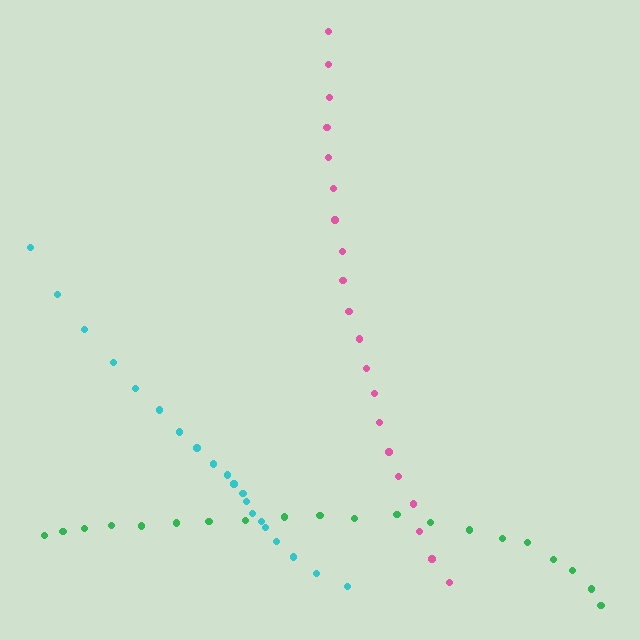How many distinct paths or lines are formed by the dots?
There are 3 distinct paths.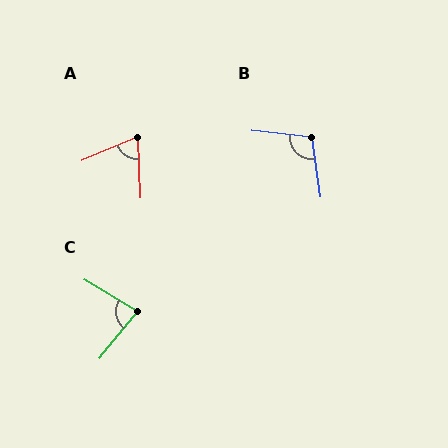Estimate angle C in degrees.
Approximately 82 degrees.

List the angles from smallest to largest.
A (70°), C (82°), B (104°).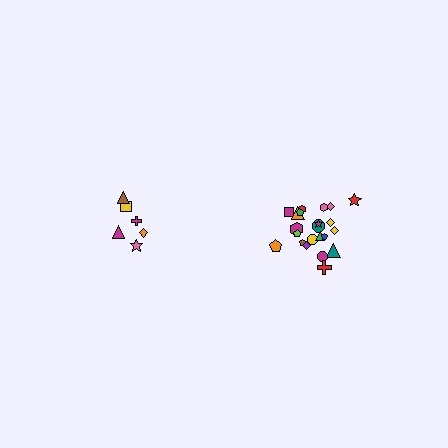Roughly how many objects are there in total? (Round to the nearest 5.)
Roughly 30 objects in total.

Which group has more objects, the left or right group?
The right group.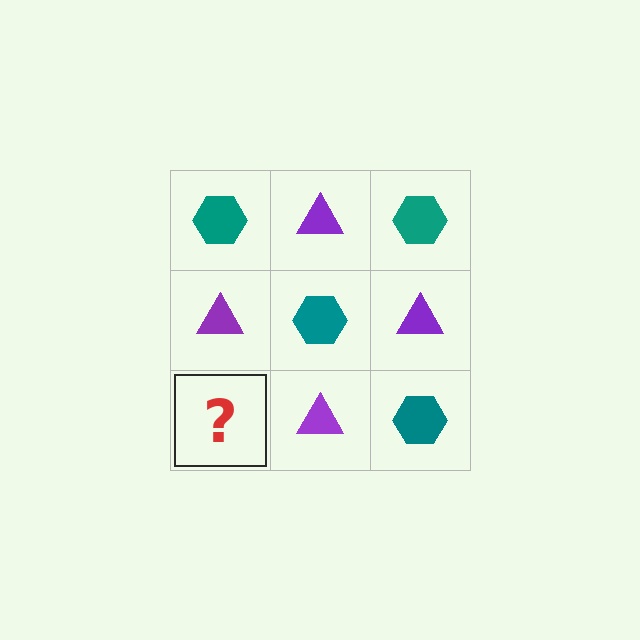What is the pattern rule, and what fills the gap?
The rule is that it alternates teal hexagon and purple triangle in a checkerboard pattern. The gap should be filled with a teal hexagon.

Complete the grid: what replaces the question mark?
The question mark should be replaced with a teal hexagon.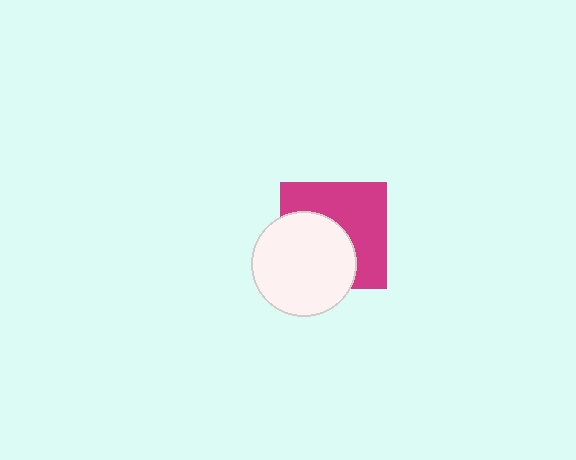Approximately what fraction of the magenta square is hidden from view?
Roughly 46% of the magenta square is hidden behind the white circle.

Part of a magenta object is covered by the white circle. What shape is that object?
It is a square.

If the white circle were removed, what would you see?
You would see the complete magenta square.